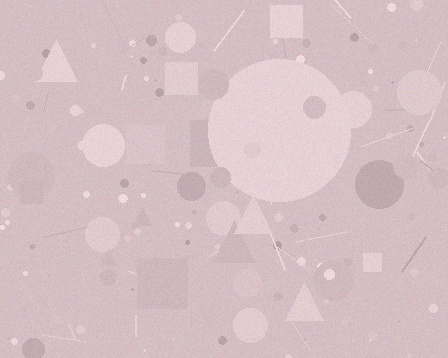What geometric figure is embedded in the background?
A circle is embedded in the background.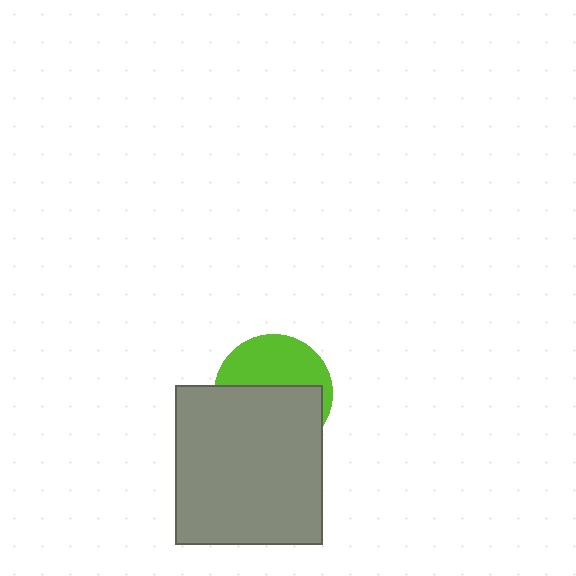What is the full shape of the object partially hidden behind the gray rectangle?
The partially hidden object is a lime circle.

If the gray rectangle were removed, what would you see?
You would see the complete lime circle.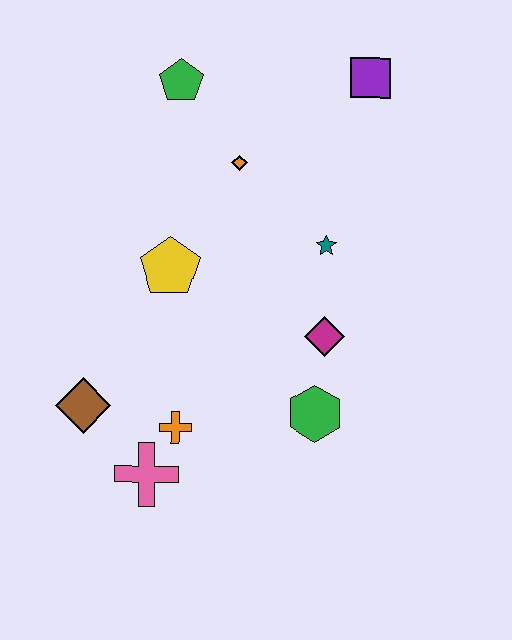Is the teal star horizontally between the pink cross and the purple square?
Yes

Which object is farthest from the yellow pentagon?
The purple square is farthest from the yellow pentagon.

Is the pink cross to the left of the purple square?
Yes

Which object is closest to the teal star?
The magenta diamond is closest to the teal star.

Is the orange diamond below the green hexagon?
No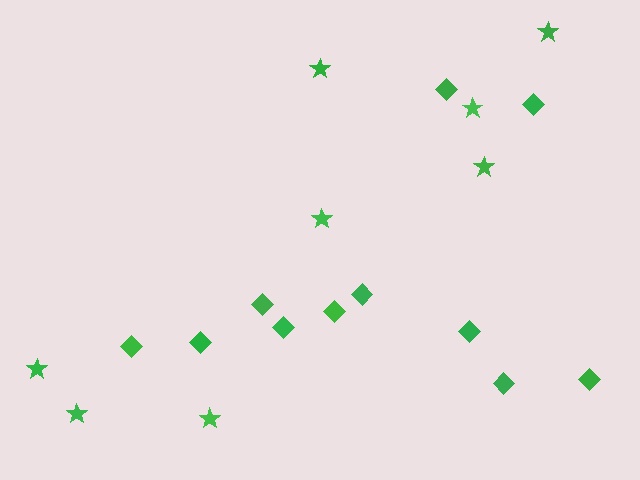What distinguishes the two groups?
There are 2 groups: one group of stars (8) and one group of diamonds (11).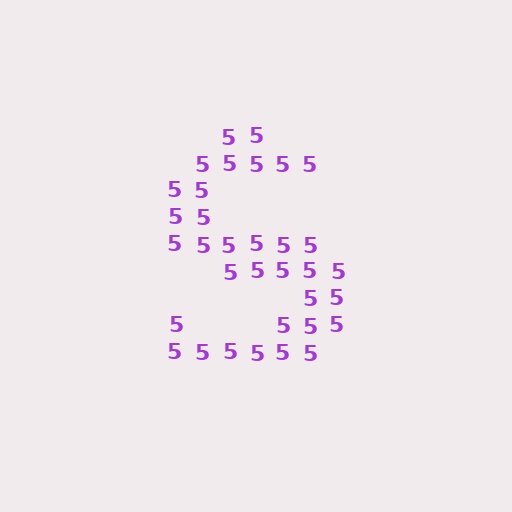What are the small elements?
The small elements are digit 5's.